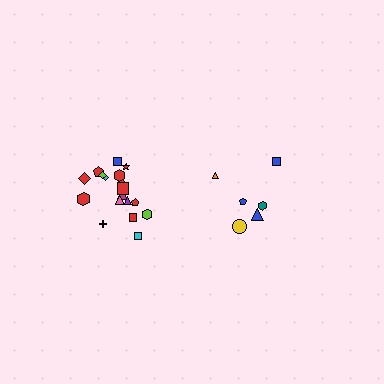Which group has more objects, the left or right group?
The left group.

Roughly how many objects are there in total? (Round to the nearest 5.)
Roughly 25 objects in total.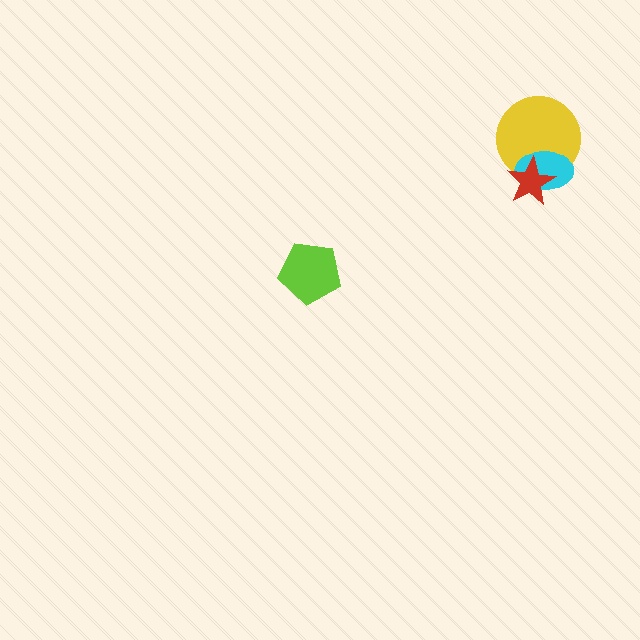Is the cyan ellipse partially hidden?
Yes, it is partially covered by another shape.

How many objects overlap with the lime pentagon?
0 objects overlap with the lime pentagon.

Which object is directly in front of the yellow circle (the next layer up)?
The cyan ellipse is directly in front of the yellow circle.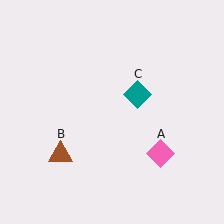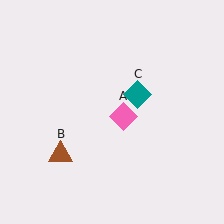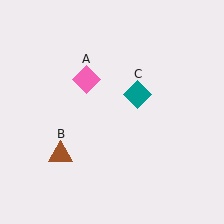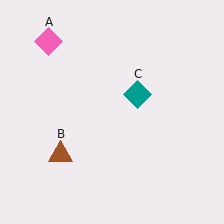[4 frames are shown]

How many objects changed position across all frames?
1 object changed position: pink diamond (object A).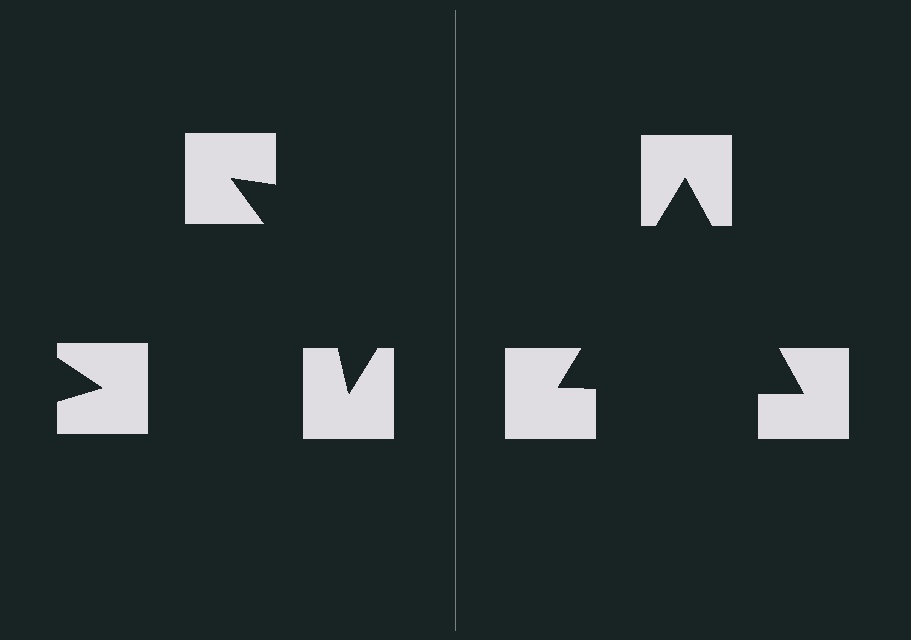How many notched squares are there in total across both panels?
6 — 3 on each side.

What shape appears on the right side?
An illusory triangle.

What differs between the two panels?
The notched squares are positioned identically on both sides; only the wedge orientations differ. On the right they align to a triangle; on the left they are misaligned.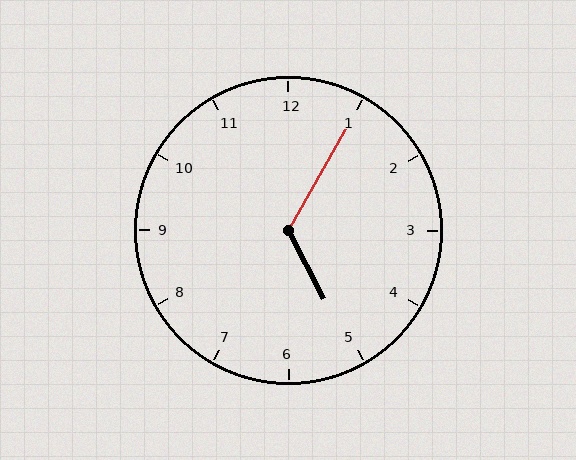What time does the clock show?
5:05.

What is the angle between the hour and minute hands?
Approximately 122 degrees.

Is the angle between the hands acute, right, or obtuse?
It is obtuse.